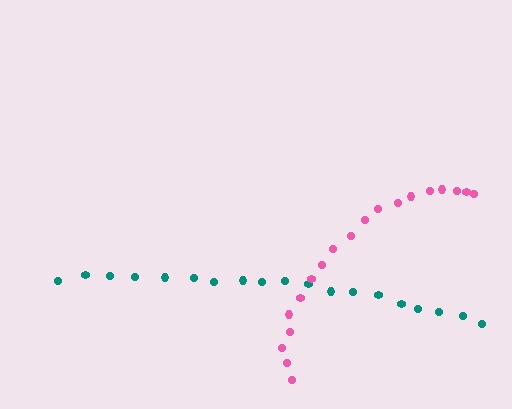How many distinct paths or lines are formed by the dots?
There are 2 distinct paths.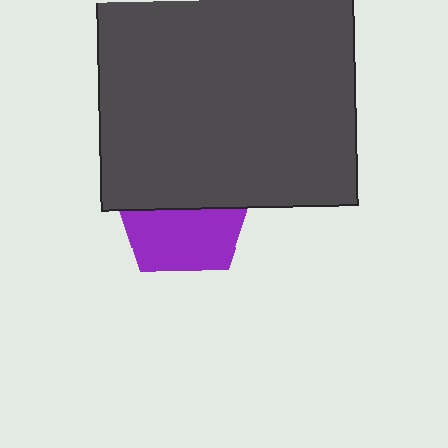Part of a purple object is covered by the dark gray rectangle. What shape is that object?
It is a pentagon.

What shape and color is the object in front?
The object in front is a dark gray rectangle.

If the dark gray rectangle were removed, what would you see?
You would see the complete purple pentagon.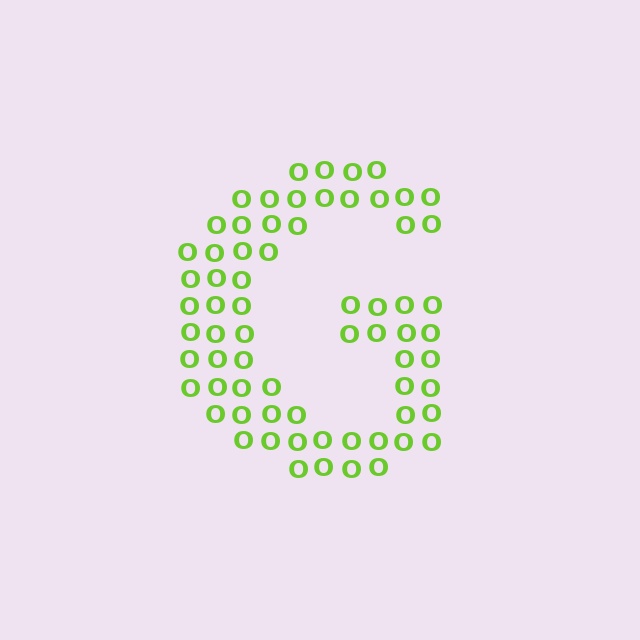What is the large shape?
The large shape is the letter G.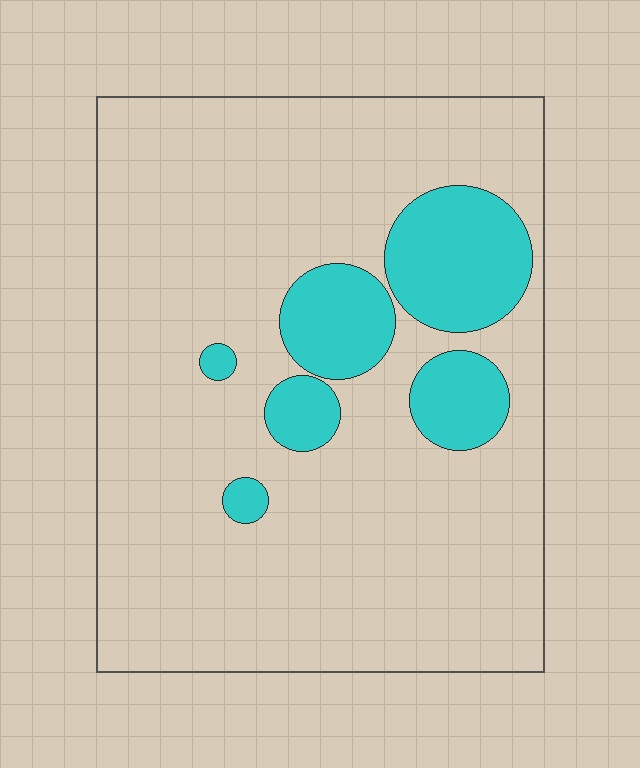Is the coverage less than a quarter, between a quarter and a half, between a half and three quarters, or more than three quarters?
Less than a quarter.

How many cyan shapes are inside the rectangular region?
6.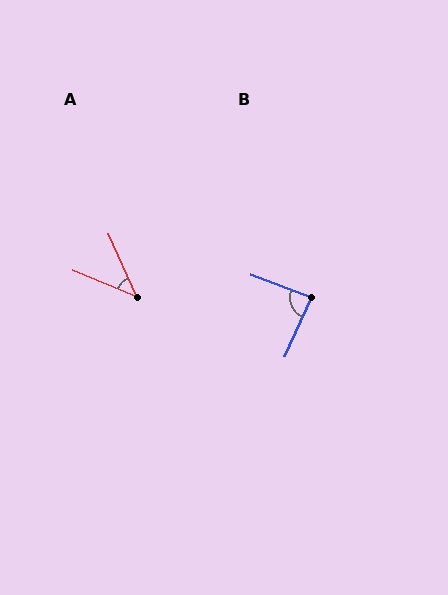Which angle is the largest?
B, at approximately 87 degrees.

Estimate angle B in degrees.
Approximately 87 degrees.